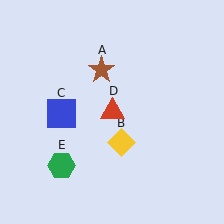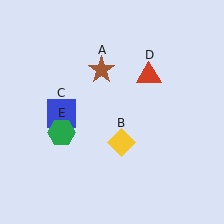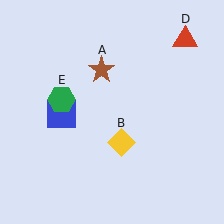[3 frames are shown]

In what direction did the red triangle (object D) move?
The red triangle (object D) moved up and to the right.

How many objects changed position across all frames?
2 objects changed position: red triangle (object D), green hexagon (object E).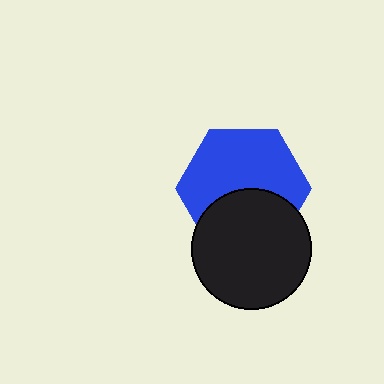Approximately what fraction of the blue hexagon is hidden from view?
Roughly 39% of the blue hexagon is hidden behind the black circle.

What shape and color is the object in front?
The object in front is a black circle.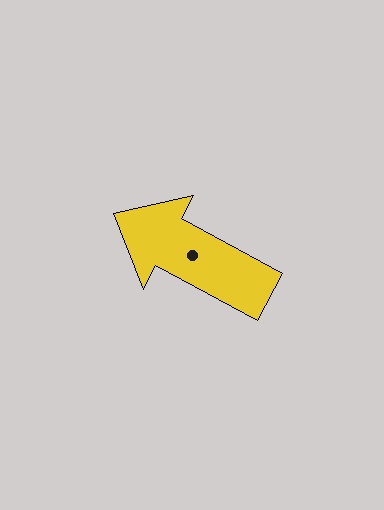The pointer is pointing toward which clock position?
Roughly 10 o'clock.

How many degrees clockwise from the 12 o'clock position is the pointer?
Approximately 298 degrees.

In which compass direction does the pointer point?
Northwest.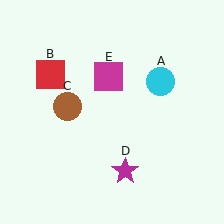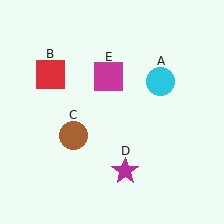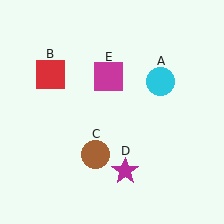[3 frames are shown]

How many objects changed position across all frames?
1 object changed position: brown circle (object C).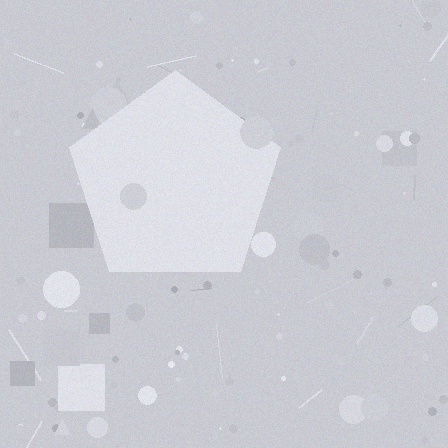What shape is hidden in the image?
A pentagon is hidden in the image.